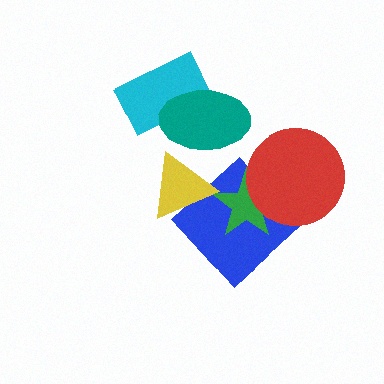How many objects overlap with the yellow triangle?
3 objects overlap with the yellow triangle.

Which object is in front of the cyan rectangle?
The teal ellipse is in front of the cyan rectangle.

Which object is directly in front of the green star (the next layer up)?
The red circle is directly in front of the green star.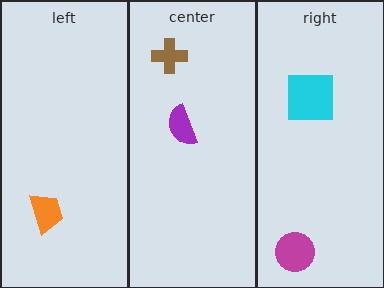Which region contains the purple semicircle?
The center region.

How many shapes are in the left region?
1.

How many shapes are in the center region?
2.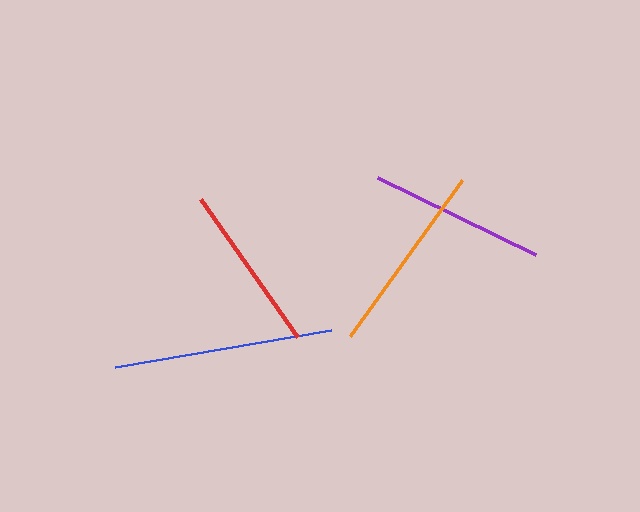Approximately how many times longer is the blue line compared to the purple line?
The blue line is approximately 1.2 times the length of the purple line.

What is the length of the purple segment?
The purple segment is approximately 176 pixels long.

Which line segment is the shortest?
The red line is the shortest at approximately 169 pixels.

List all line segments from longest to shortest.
From longest to shortest: blue, orange, purple, red.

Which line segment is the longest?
The blue line is the longest at approximately 219 pixels.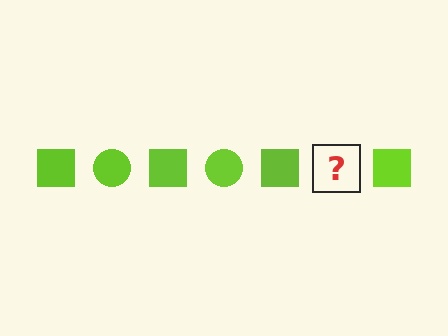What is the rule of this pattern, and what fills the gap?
The rule is that the pattern cycles through square, circle shapes in lime. The gap should be filled with a lime circle.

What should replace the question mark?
The question mark should be replaced with a lime circle.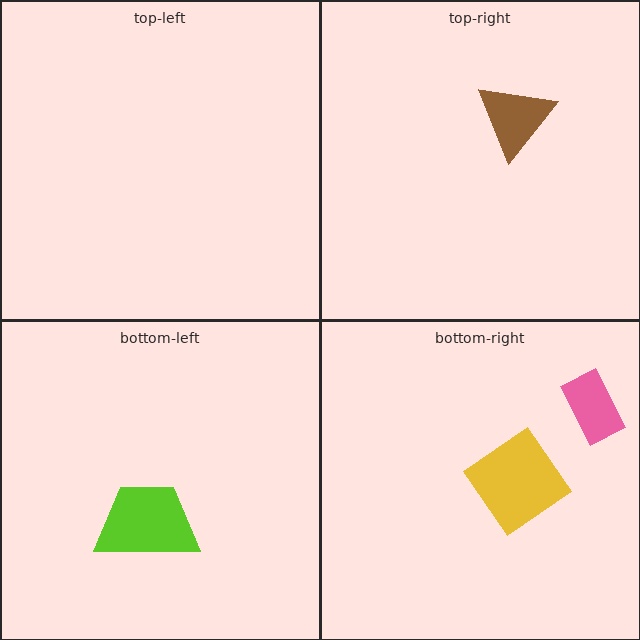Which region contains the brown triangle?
The top-right region.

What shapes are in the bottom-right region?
The yellow diamond, the pink rectangle.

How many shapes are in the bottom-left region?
1.